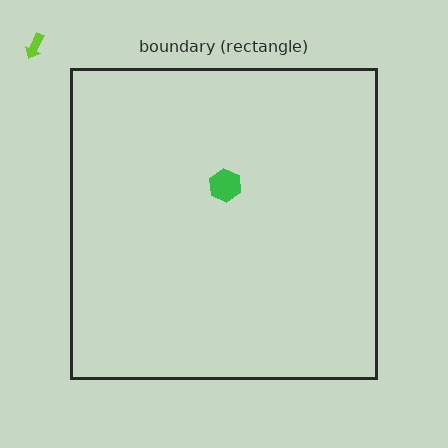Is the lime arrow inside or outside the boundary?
Outside.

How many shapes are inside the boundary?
1 inside, 1 outside.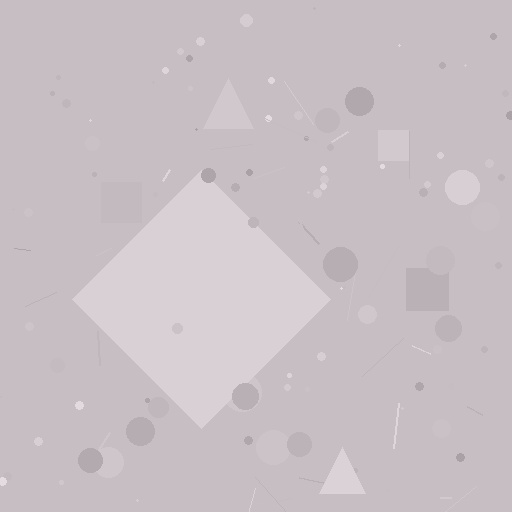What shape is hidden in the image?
A diamond is hidden in the image.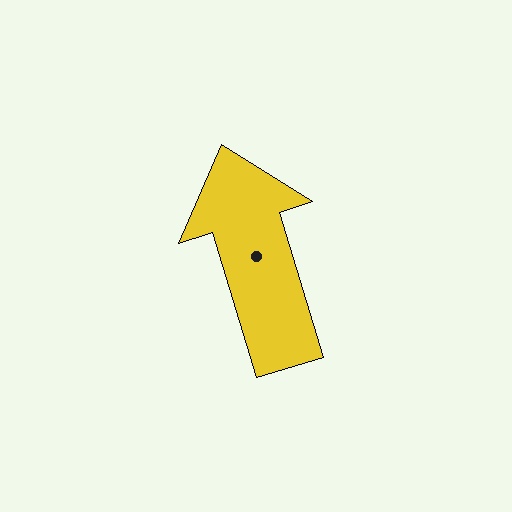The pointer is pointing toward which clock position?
Roughly 11 o'clock.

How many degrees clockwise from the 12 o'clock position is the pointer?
Approximately 343 degrees.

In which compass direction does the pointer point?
North.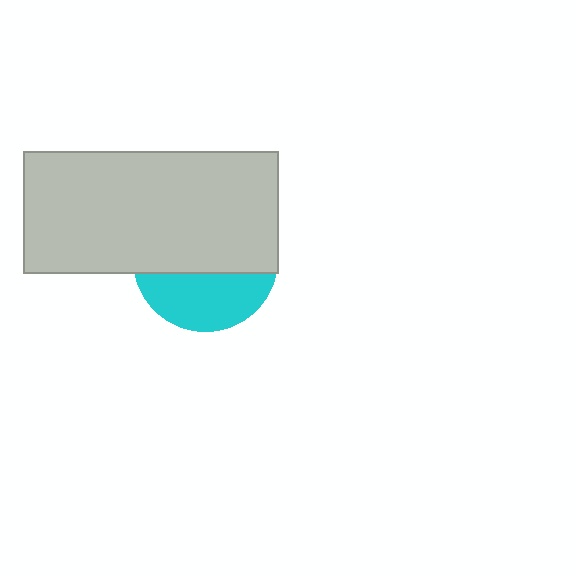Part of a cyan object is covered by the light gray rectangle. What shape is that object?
It is a circle.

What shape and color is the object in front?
The object in front is a light gray rectangle.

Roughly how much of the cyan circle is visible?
A small part of it is visible (roughly 38%).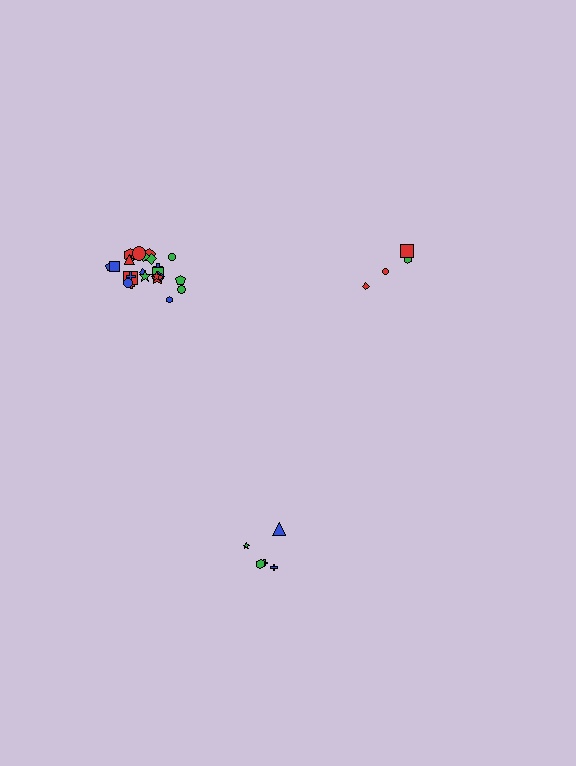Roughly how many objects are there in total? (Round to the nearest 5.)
Roughly 35 objects in total.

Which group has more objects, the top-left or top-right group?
The top-left group.